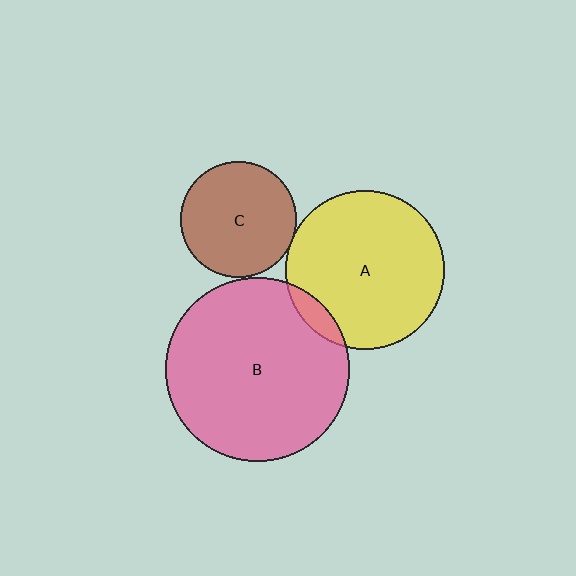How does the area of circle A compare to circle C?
Approximately 1.9 times.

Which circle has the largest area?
Circle B (pink).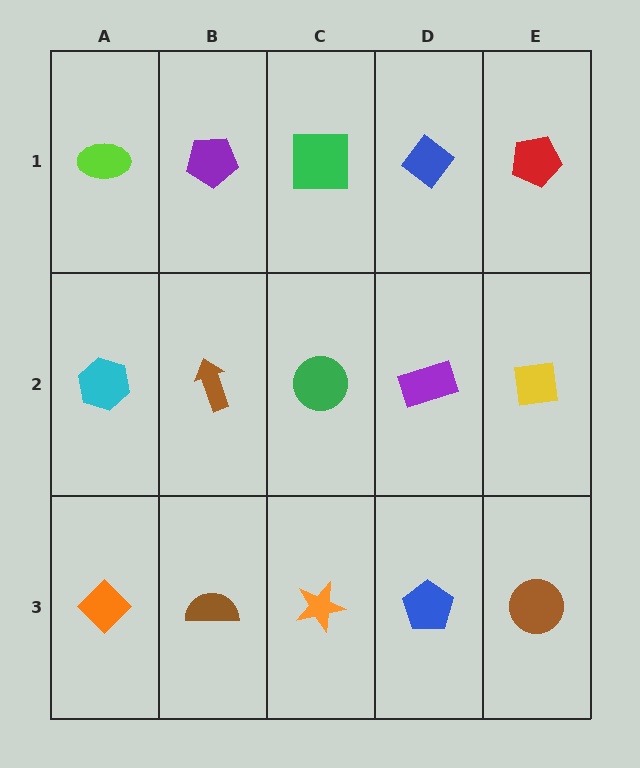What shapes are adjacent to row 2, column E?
A red pentagon (row 1, column E), a brown circle (row 3, column E), a purple rectangle (row 2, column D).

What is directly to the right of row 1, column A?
A purple pentagon.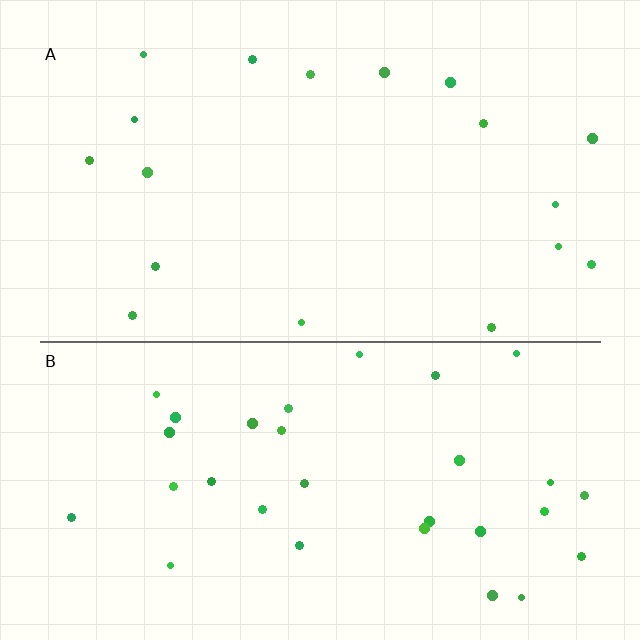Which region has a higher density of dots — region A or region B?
B (the bottom).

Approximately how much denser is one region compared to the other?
Approximately 1.8× — region B over region A.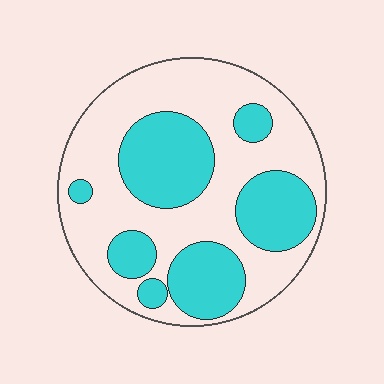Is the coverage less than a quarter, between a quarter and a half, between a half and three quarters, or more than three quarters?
Between a quarter and a half.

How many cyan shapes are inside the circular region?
7.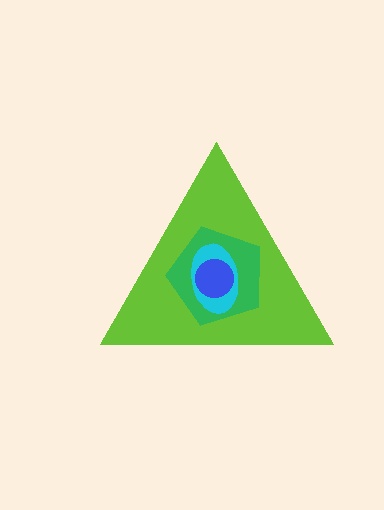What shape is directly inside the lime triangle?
The green pentagon.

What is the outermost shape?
The lime triangle.